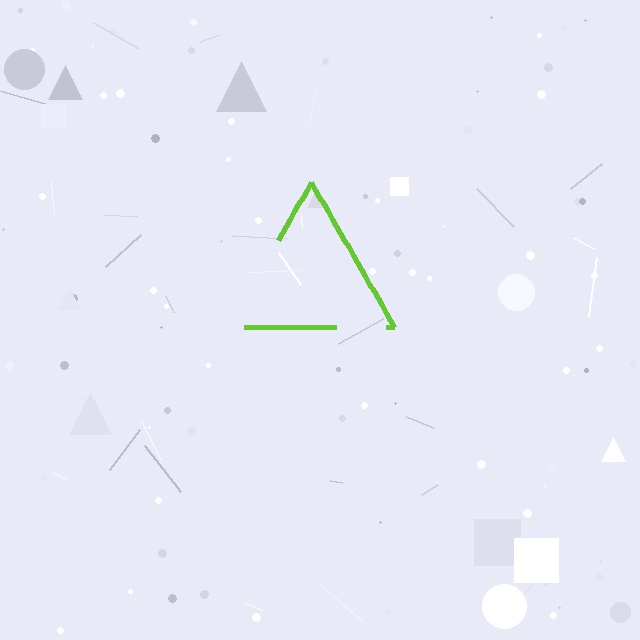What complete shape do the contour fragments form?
The contour fragments form a triangle.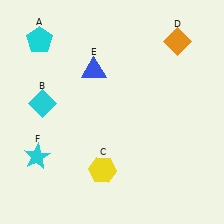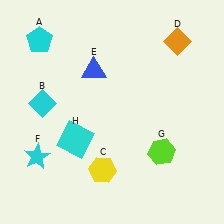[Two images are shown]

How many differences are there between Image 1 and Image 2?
There are 2 differences between the two images.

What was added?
A lime hexagon (G), a cyan square (H) were added in Image 2.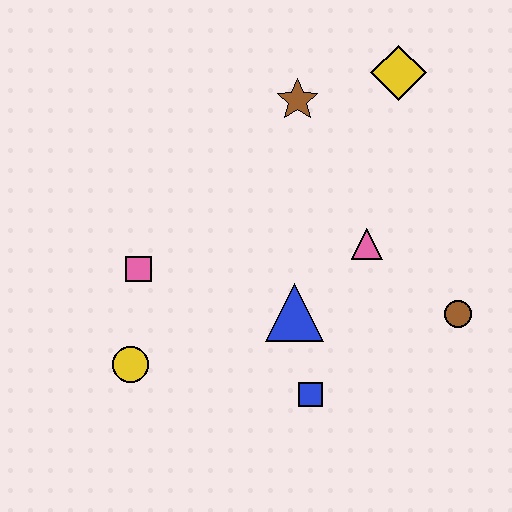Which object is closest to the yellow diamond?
The brown star is closest to the yellow diamond.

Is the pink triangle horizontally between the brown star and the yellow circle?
No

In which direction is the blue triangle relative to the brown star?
The blue triangle is below the brown star.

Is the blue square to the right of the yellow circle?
Yes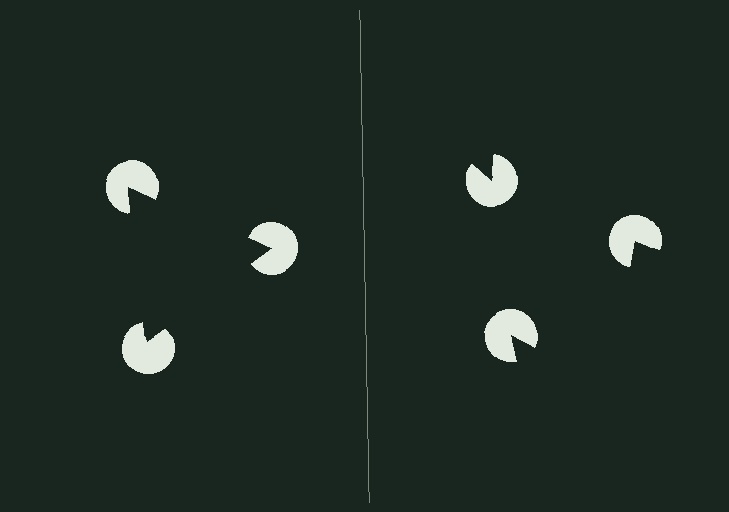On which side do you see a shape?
An illusory triangle appears on the left side. On the right side the wedge cuts are rotated, so no coherent shape forms.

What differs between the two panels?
The pac-man discs are positioned identically on both sides; only the wedge orientations differ. On the left they align to a triangle; on the right they are misaligned.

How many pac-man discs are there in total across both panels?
6 — 3 on each side.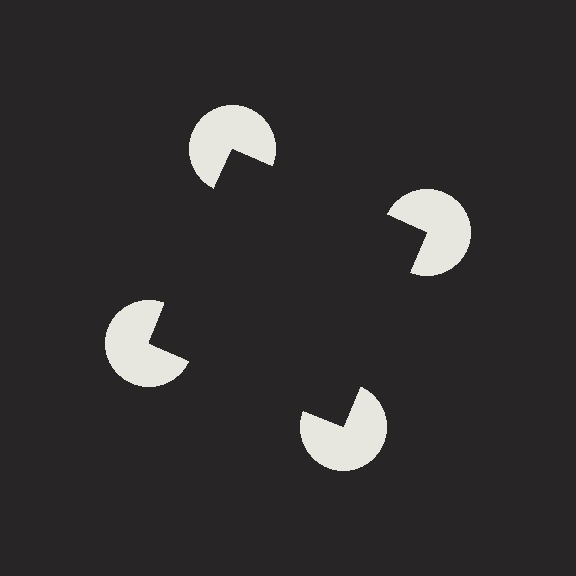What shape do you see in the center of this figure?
An illusory square — its edges are inferred from the aligned wedge cuts in the pac-man discs, not physically drawn.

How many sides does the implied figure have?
4 sides.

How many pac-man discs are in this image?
There are 4 — one at each vertex of the illusory square.